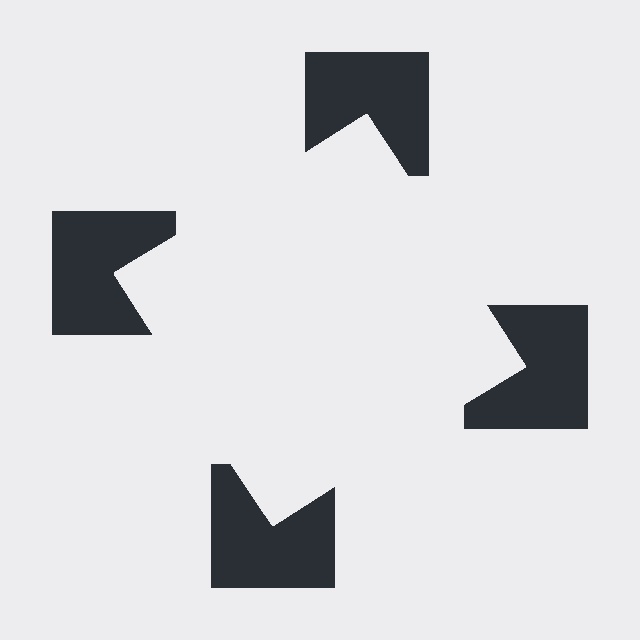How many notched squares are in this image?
There are 4 — one at each vertex of the illusory square.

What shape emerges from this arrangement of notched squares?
An illusory square — its edges are inferred from the aligned wedge cuts in the notched squares, not physically drawn.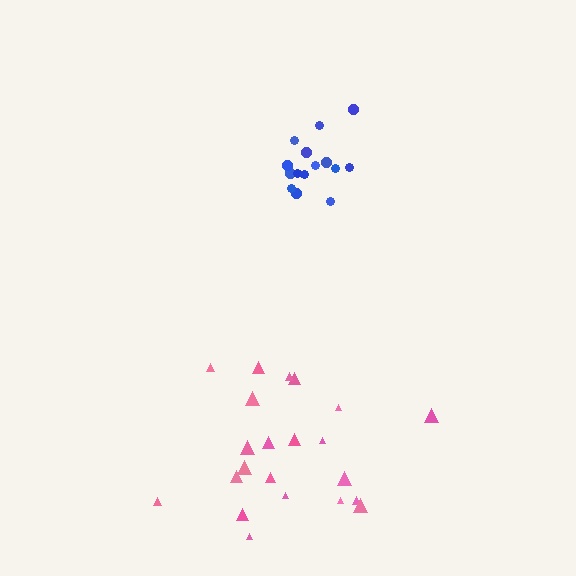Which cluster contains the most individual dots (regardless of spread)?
Pink (22).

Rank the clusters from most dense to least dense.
blue, pink.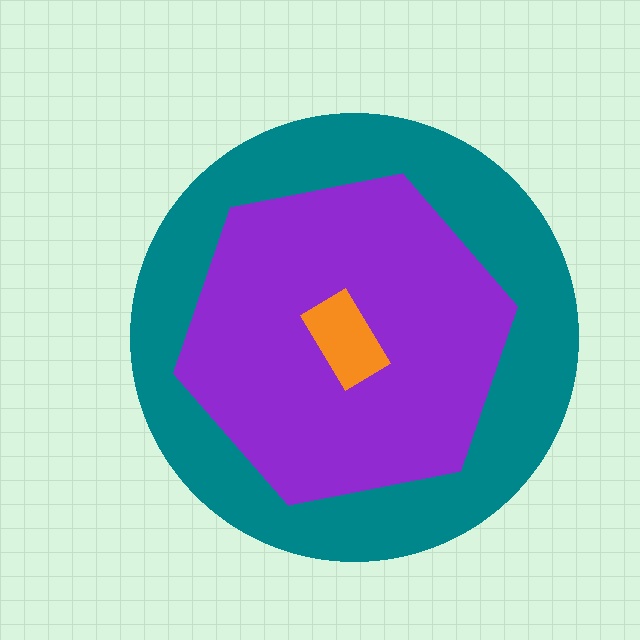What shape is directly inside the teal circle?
The purple hexagon.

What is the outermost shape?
The teal circle.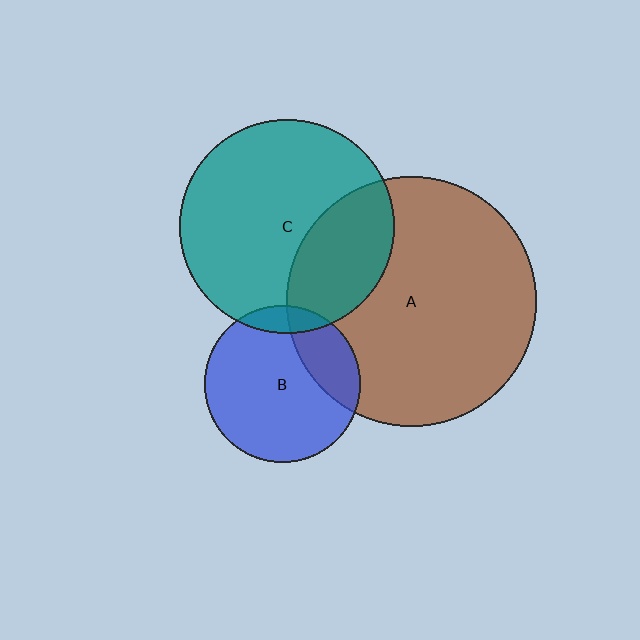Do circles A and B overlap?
Yes.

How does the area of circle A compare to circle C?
Approximately 1.4 times.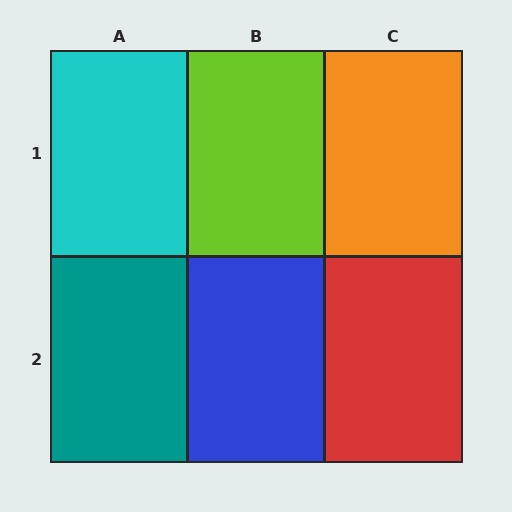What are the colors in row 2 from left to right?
Teal, blue, red.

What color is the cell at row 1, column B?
Lime.